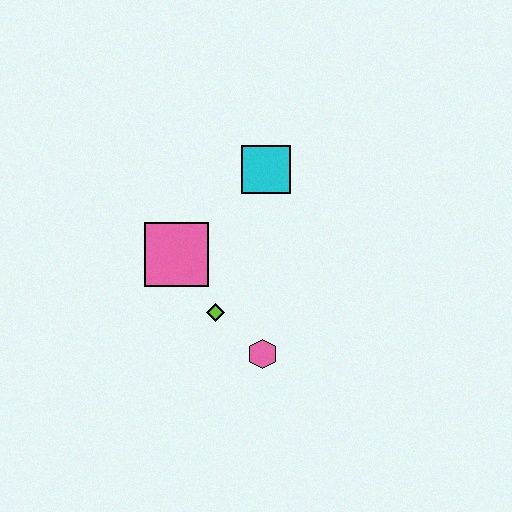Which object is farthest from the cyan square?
The pink hexagon is farthest from the cyan square.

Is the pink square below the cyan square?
Yes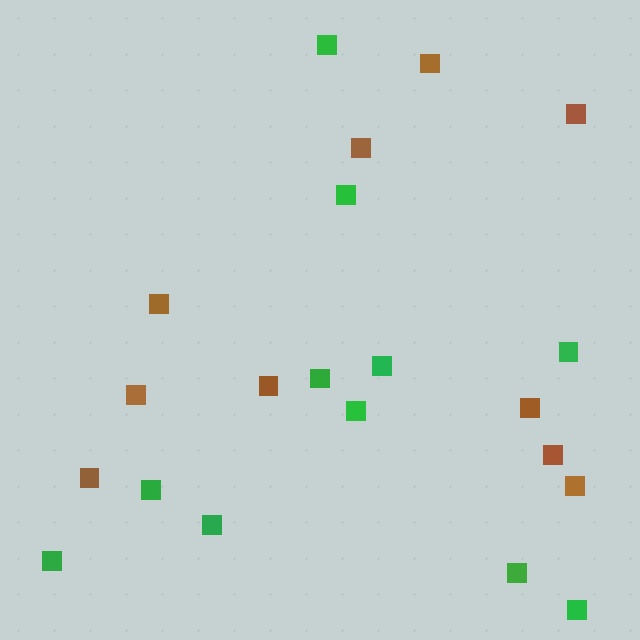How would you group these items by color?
There are 2 groups: one group of brown squares (10) and one group of green squares (11).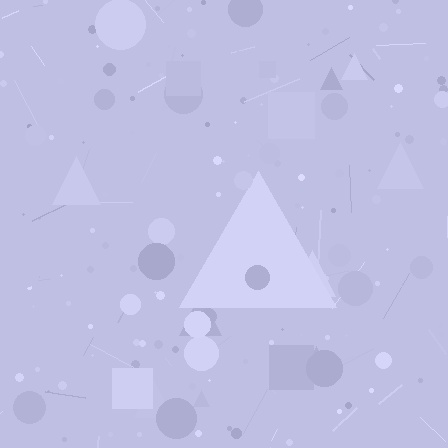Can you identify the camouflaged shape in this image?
The camouflaged shape is a triangle.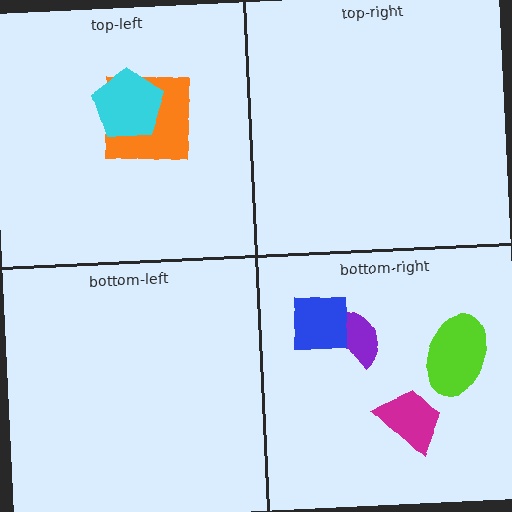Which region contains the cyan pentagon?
The top-left region.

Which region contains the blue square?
The bottom-right region.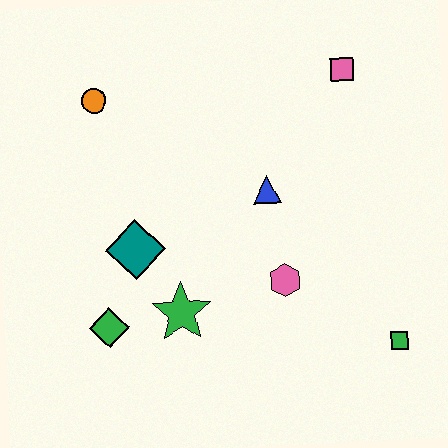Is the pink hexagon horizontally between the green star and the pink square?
Yes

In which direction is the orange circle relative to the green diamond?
The orange circle is above the green diamond.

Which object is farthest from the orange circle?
The green square is farthest from the orange circle.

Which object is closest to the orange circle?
The teal diamond is closest to the orange circle.